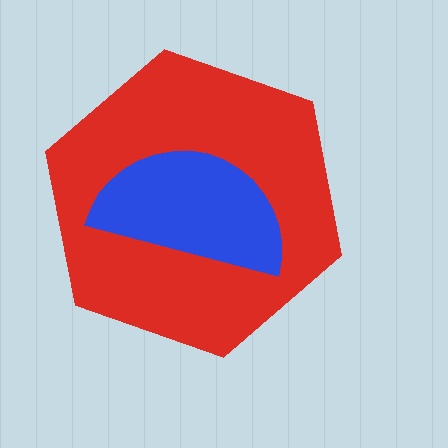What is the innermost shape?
The blue semicircle.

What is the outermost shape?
The red hexagon.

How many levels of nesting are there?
2.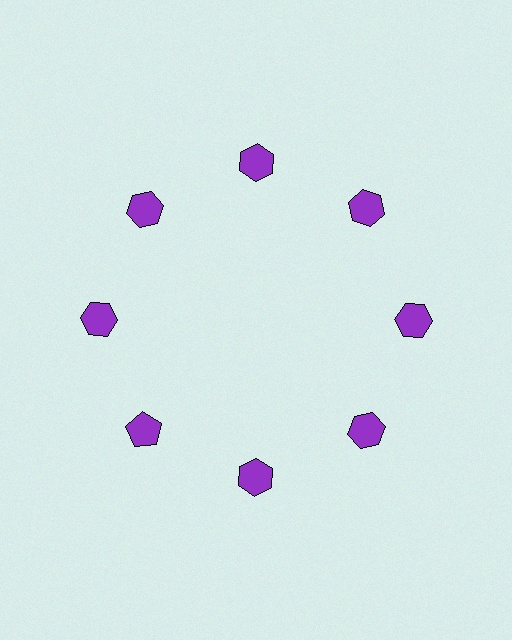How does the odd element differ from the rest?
It has a different shape: pentagon instead of hexagon.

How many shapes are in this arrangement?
There are 8 shapes arranged in a ring pattern.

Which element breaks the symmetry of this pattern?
The purple pentagon at roughly the 8 o'clock position breaks the symmetry. All other shapes are purple hexagons.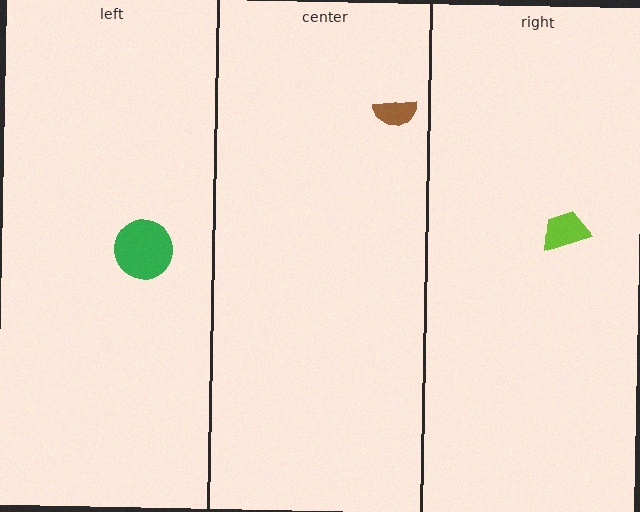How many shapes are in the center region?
1.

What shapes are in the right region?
The lime trapezoid.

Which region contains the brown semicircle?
The center region.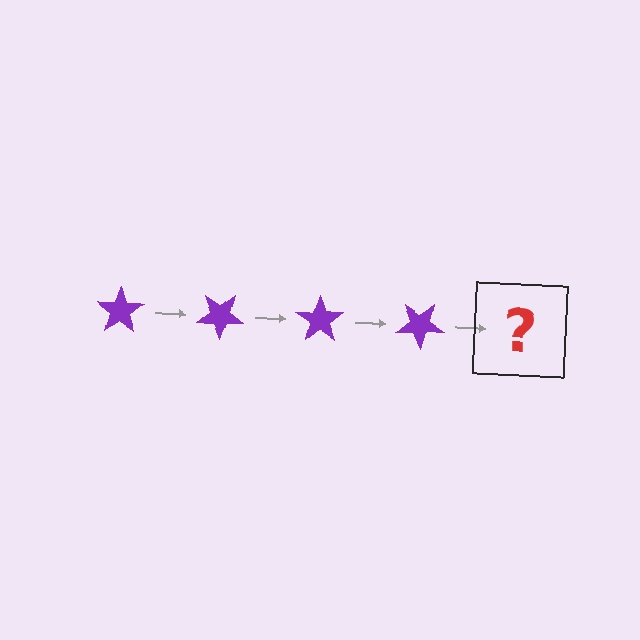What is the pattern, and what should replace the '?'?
The pattern is that the star rotates 35 degrees each step. The '?' should be a purple star rotated 140 degrees.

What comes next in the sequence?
The next element should be a purple star rotated 140 degrees.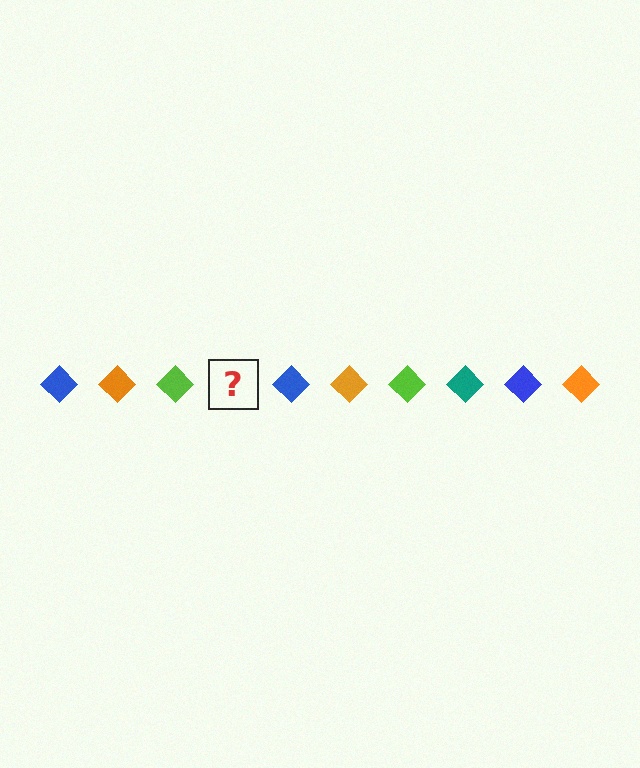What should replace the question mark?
The question mark should be replaced with a teal diamond.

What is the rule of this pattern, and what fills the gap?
The rule is that the pattern cycles through blue, orange, lime, teal diamonds. The gap should be filled with a teal diamond.